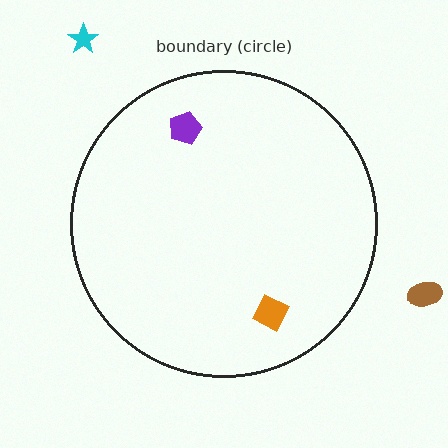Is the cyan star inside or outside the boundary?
Outside.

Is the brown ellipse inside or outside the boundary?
Outside.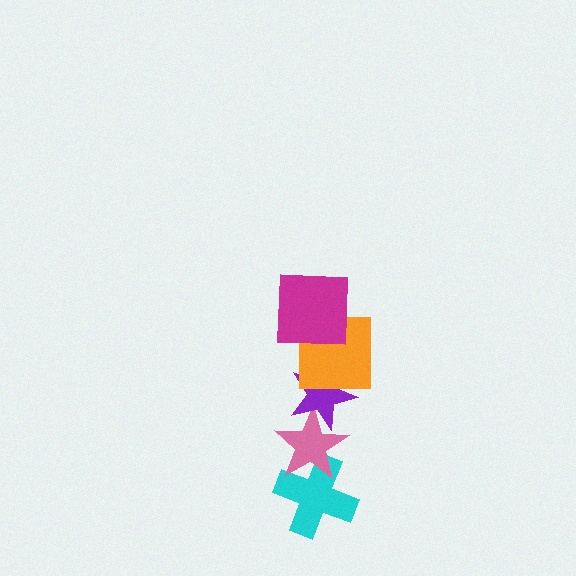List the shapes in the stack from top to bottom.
From top to bottom: the magenta square, the orange square, the purple star, the pink star, the cyan cross.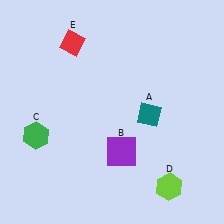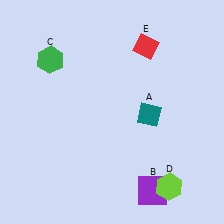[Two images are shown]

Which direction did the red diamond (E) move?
The red diamond (E) moved right.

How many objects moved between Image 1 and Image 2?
3 objects moved between the two images.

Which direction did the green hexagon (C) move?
The green hexagon (C) moved up.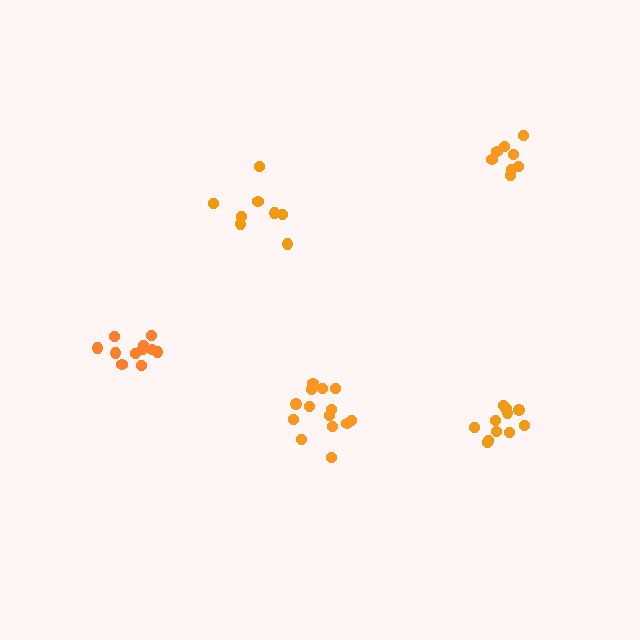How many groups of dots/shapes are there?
There are 5 groups.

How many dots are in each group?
Group 1: 11 dots, Group 2: 14 dots, Group 3: 8 dots, Group 4: 11 dots, Group 5: 8 dots (52 total).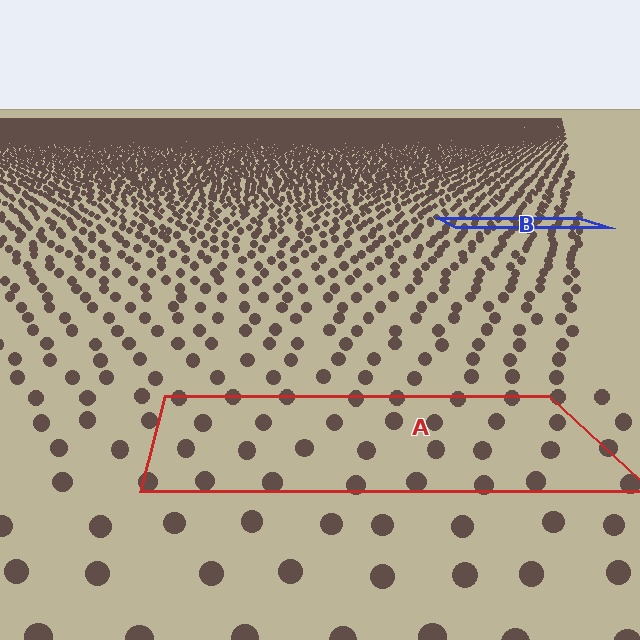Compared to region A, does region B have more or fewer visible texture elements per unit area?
Region B has more texture elements per unit area — they are packed more densely because it is farther away.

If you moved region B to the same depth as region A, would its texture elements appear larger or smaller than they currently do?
They would appear larger. At a closer depth, the same texture elements are projected at a bigger on-screen size.